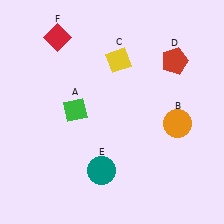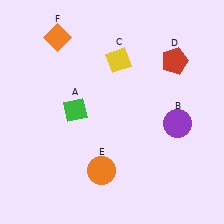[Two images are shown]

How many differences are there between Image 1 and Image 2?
There are 3 differences between the two images.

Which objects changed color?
B changed from orange to purple. E changed from teal to orange. F changed from red to orange.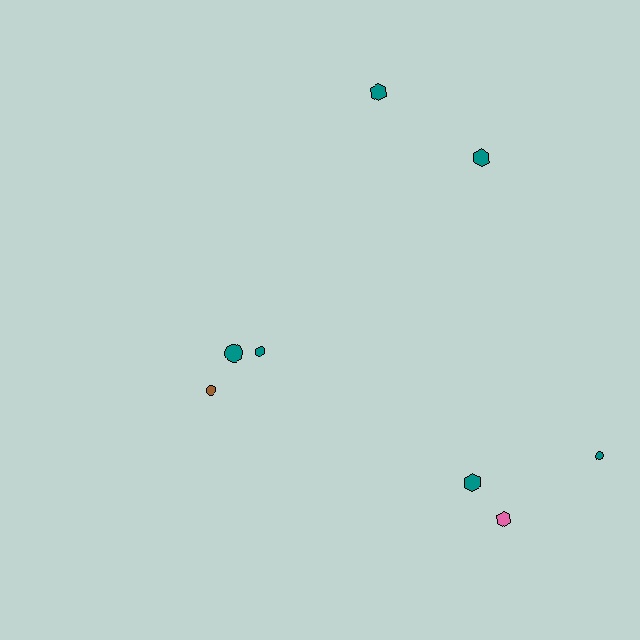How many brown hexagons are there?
There are no brown hexagons.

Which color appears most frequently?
Teal, with 6 objects.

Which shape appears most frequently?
Hexagon, with 5 objects.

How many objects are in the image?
There are 8 objects.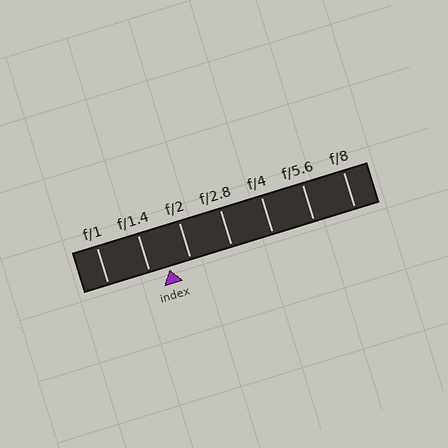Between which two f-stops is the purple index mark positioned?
The index mark is between f/1.4 and f/2.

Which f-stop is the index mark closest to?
The index mark is closest to f/1.4.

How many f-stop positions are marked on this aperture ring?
There are 7 f-stop positions marked.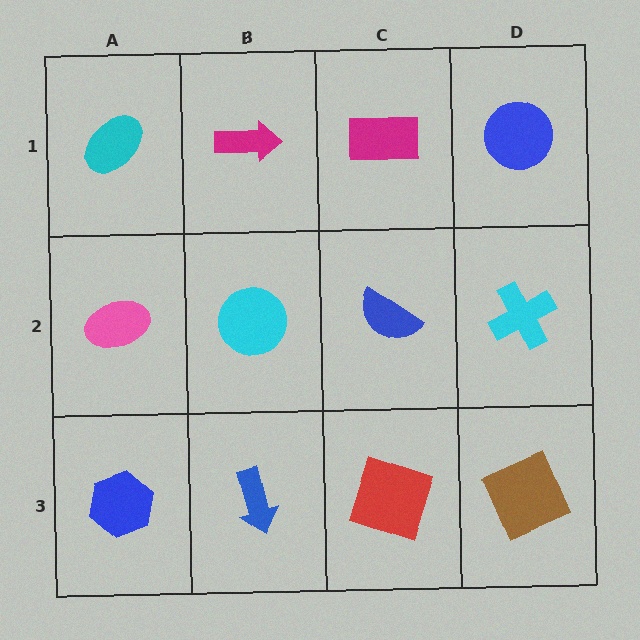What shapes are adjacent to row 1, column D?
A cyan cross (row 2, column D), a magenta rectangle (row 1, column C).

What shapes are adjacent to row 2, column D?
A blue circle (row 1, column D), a brown square (row 3, column D), a blue semicircle (row 2, column C).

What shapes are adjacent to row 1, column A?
A pink ellipse (row 2, column A), a magenta arrow (row 1, column B).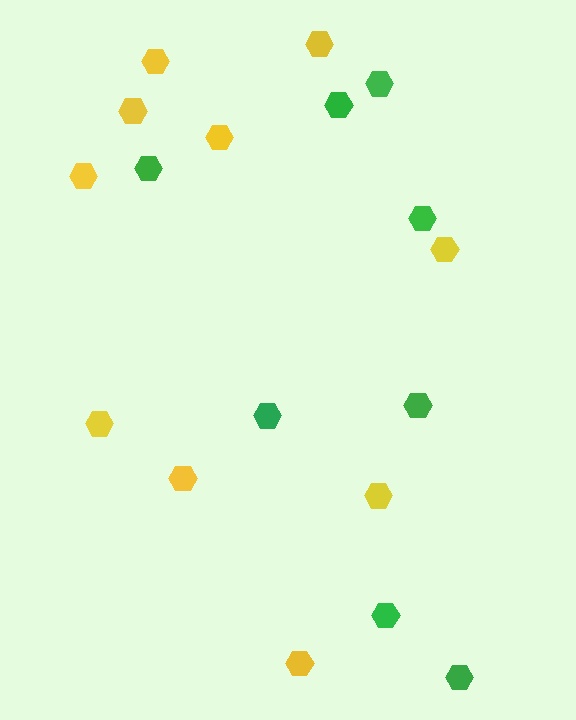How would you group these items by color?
There are 2 groups: one group of green hexagons (8) and one group of yellow hexagons (10).